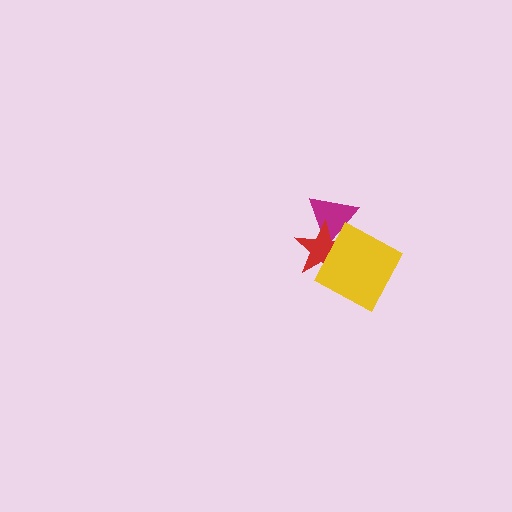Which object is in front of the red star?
The yellow diamond is in front of the red star.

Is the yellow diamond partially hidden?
No, no other shape covers it.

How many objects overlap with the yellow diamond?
2 objects overlap with the yellow diamond.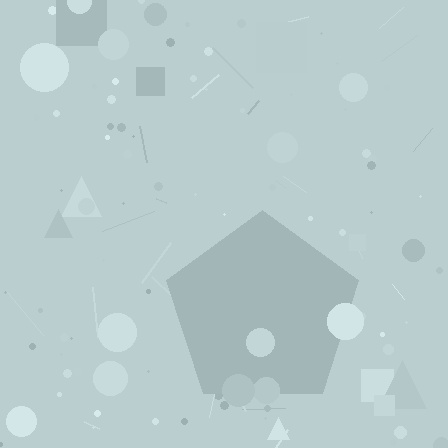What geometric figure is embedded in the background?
A pentagon is embedded in the background.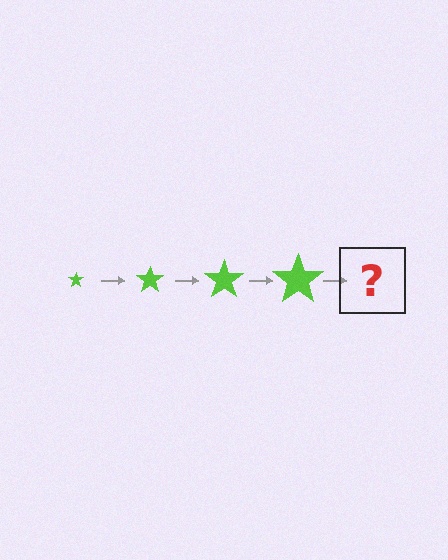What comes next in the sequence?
The next element should be a lime star, larger than the previous one.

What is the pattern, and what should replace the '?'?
The pattern is that the star gets progressively larger each step. The '?' should be a lime star, larger than the previous one.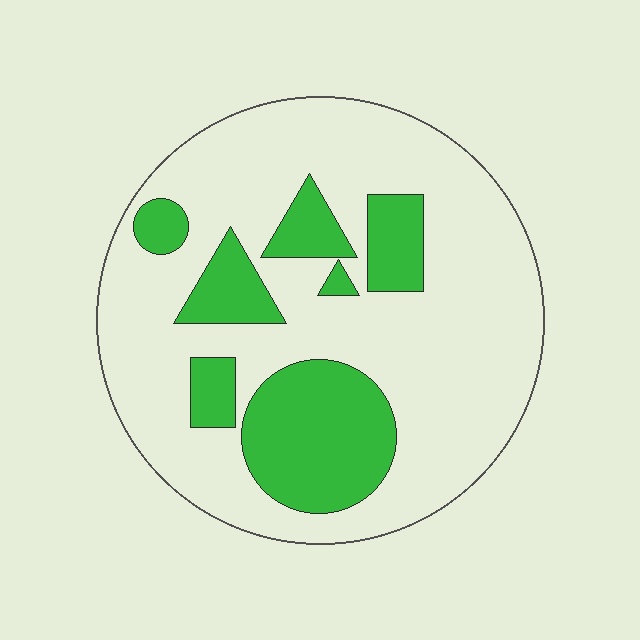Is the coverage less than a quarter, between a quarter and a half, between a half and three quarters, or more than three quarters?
Between a quarter and a half.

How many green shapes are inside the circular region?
7.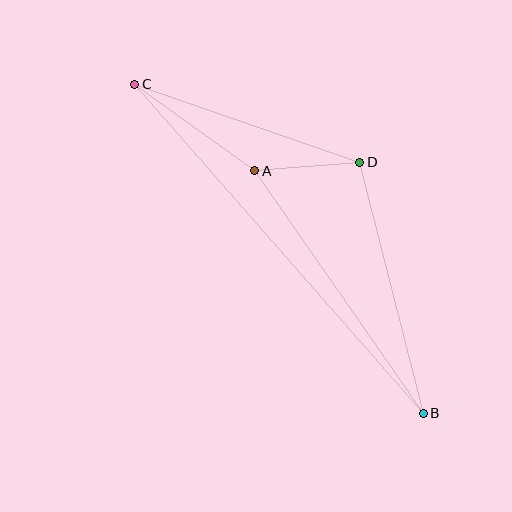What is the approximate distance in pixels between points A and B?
The distance between A and B is approximately 295 pixels.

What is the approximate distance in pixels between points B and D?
The distance between B and D is approximately 259 pixels.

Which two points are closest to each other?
Points A and D are closest to each other.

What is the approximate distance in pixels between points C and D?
The distance between C and D is approximately 238 pixels.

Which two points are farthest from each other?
Points B and C are farthest from each other.